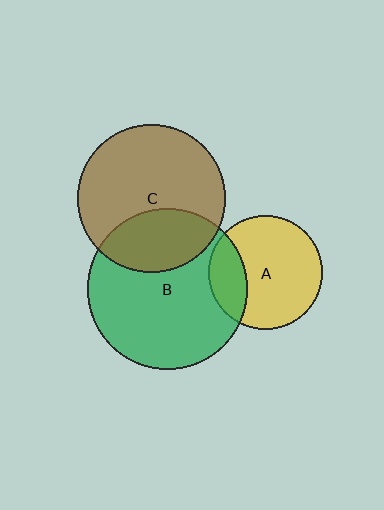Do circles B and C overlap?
Yes.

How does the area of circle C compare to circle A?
Approximately 1.7 times.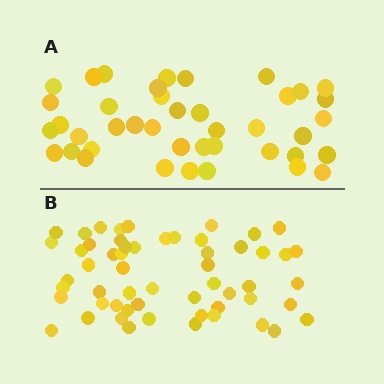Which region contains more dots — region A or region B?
Region B (the bottom region) has more dots.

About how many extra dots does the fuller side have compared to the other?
Region B has approximately 15 more dots than region A.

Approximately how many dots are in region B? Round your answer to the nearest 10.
About 60 dots. (The exact count is 56, which rounds to 60.)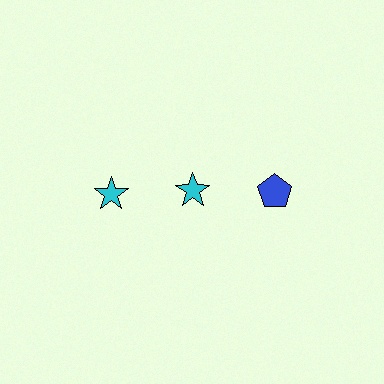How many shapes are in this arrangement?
There are 3 shapes arranged in a grid pattern.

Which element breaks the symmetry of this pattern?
The blue pentagon in the top row, center column breaks the symmetry. All other shapes are cyan stars.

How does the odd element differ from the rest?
It differs in both color (blue instead of cyan) and shape (pentagon instead of star).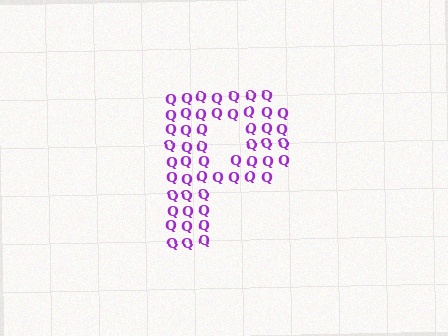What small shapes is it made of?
It is made of small letter Q's.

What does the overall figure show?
The overall figure shows the letter P.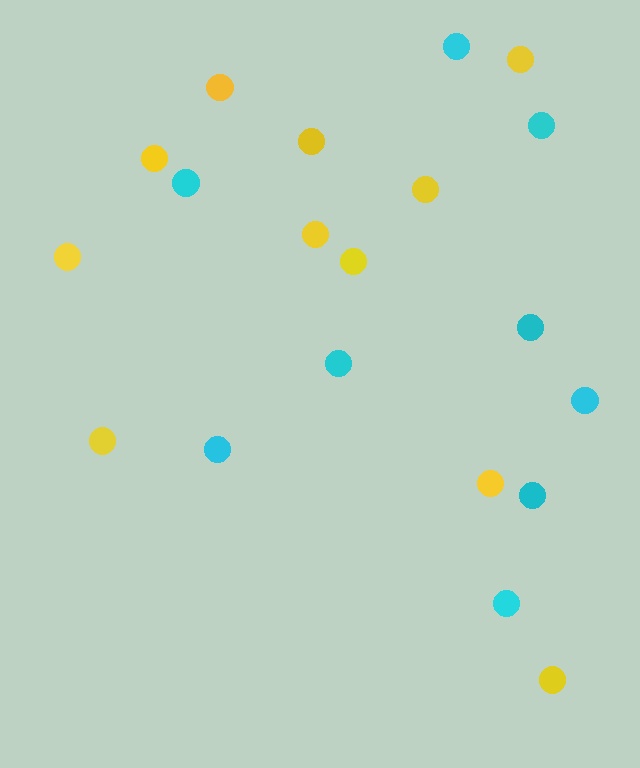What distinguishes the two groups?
There are 2 groups: one group of cyan circles (9) and one group of yellow circles (11).